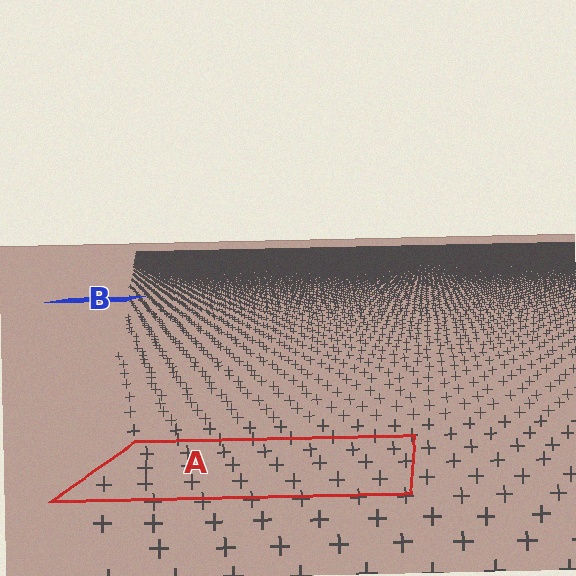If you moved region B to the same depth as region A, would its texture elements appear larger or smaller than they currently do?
They would appear larger. At a closer depth, the same texture elements are projected at a bigger on-screen size.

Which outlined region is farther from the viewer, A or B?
Region B is farther from the viewer — the texture elements inside it appear smaller and more densely packed.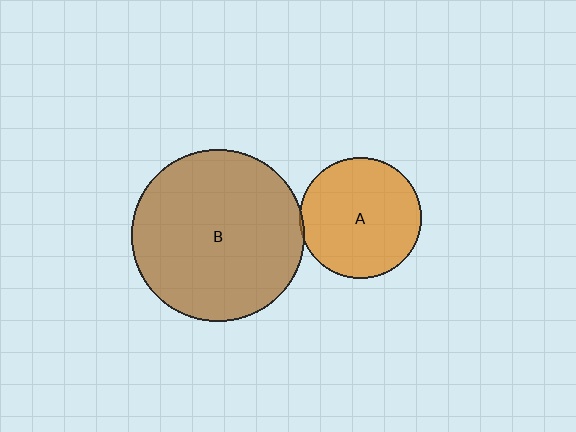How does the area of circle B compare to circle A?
Approximately 2.0 times.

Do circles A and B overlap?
Yes.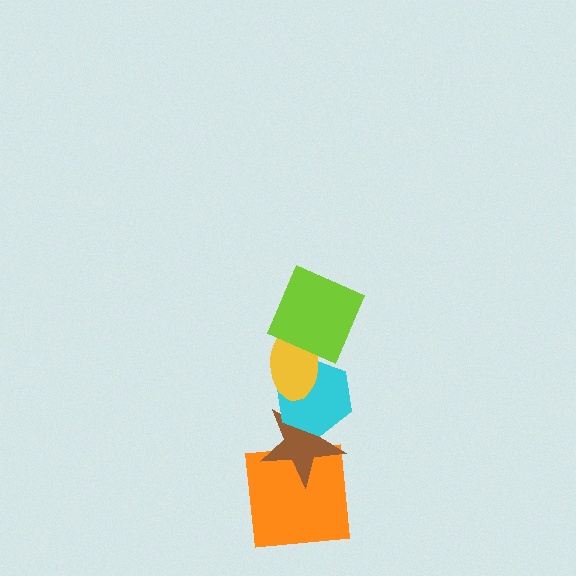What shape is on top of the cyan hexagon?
The yellow ellipse is on top of the cyan hexagon.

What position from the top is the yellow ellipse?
The yellow ellipse is 2nd from the top.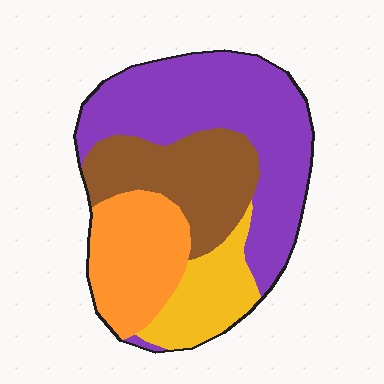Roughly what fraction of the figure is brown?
Brown takes up less than a quarter of the figure.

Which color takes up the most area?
Purple, at roughly 45%.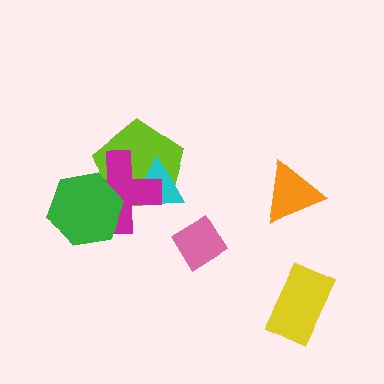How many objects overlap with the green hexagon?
2 objects overlap with the green hexagon.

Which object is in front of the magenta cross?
The green hexagon is in front of the magenta cross.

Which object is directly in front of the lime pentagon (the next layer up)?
The cyan triangle is directly in front of the lime pentagon.